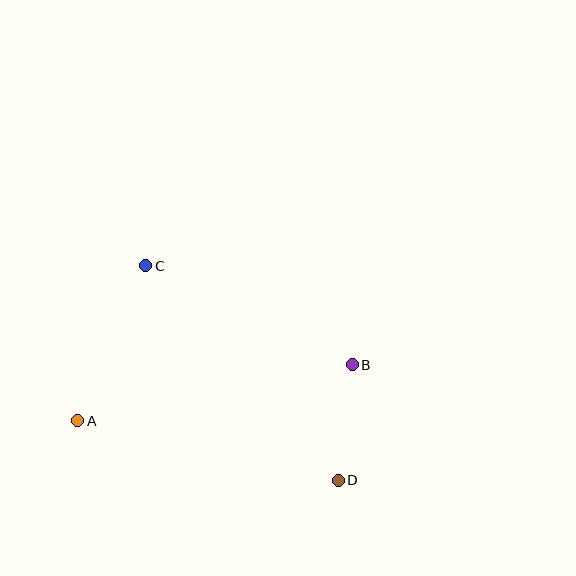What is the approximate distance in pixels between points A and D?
The distance between A and D is approximately 267 pixels.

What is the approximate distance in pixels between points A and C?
The distance between A and C is approximately 169 pixels.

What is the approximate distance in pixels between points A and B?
The distance between A and B is approximately 280 pixels.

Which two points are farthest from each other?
Points C and D are farthest from each other.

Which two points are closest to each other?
Points B and D are closest to each other.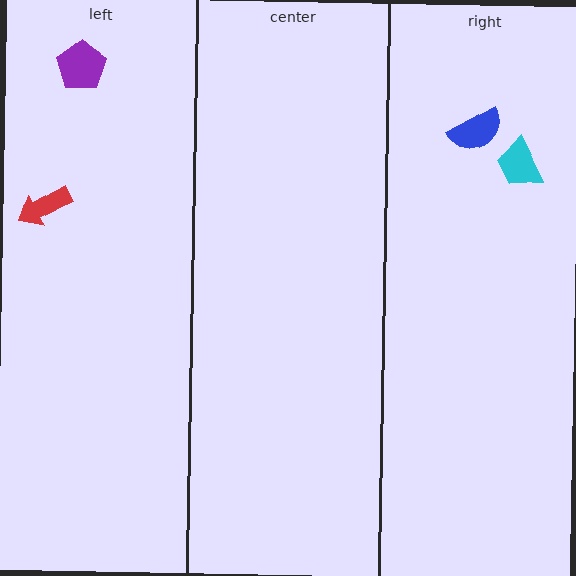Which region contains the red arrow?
The left region.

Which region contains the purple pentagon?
The left region.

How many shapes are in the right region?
2.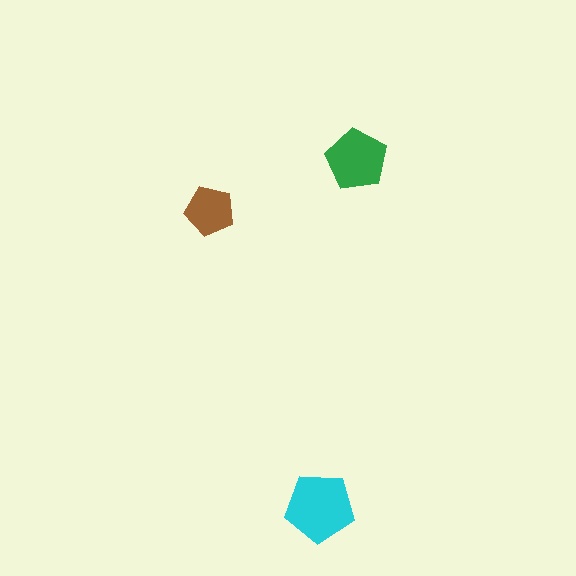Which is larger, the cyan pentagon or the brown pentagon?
The cyan one.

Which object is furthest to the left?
The brown pentagon is leftmost.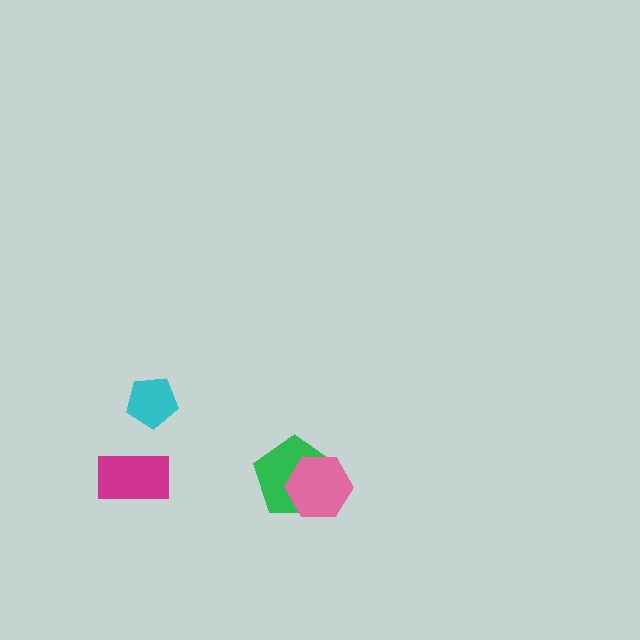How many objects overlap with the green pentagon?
1 object overlaps with the green pentagon.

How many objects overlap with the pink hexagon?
1 object overlaps with the pink hexagon.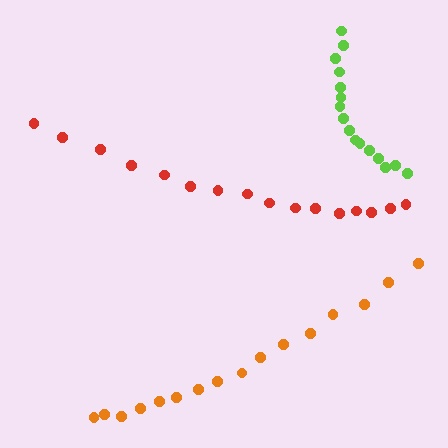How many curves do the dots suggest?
There are 3 distinct paths.